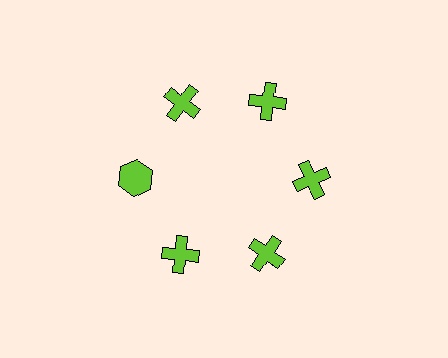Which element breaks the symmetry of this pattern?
The lime hexagon at roughly the 9 o'clock position breaks the symmetry. All other shapes are lime crosses.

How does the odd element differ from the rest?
It has a different shape: hexagon instead of cross.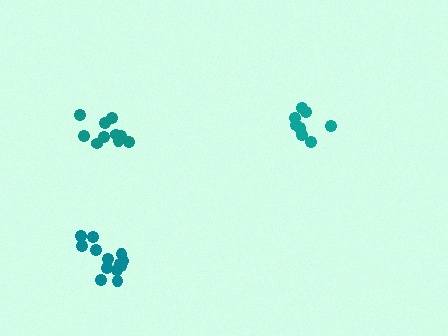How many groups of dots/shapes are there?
There are 3 groups.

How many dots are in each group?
Group 1: 10 dots, Group 2: 8 dots, Group 3: 13 dots (31 total).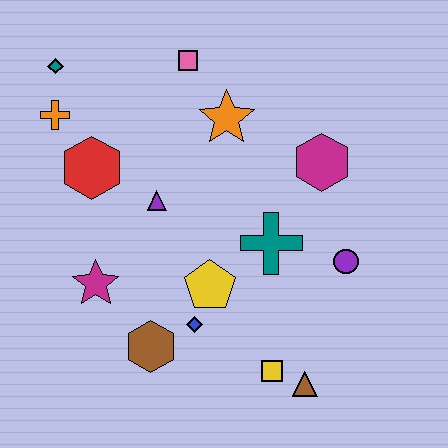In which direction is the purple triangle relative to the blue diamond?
The purple triangle is above the blue diamond.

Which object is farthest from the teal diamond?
The brown triangle is farthest from the teal diamond.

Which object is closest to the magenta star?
The brown hexagon is closest to the magenta star.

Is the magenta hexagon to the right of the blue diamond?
Yes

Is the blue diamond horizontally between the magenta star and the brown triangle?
Yes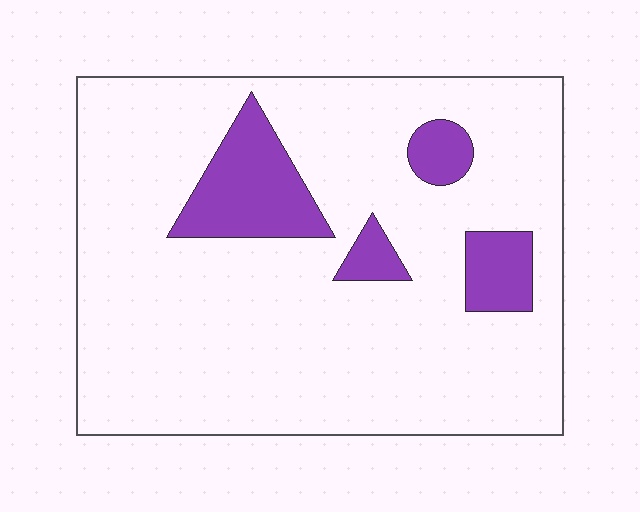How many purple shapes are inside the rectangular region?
4.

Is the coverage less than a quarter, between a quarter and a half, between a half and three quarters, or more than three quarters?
Less than a quarter.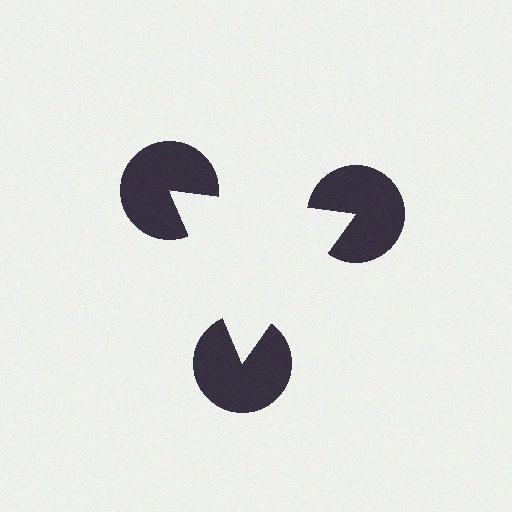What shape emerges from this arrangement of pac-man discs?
An illusory triangle — its edges are inferred from the aligned wedge cuts in the pac-man discs, not physically drawn.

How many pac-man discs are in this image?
There are 3 — one at each vertex of the illusory triangle.